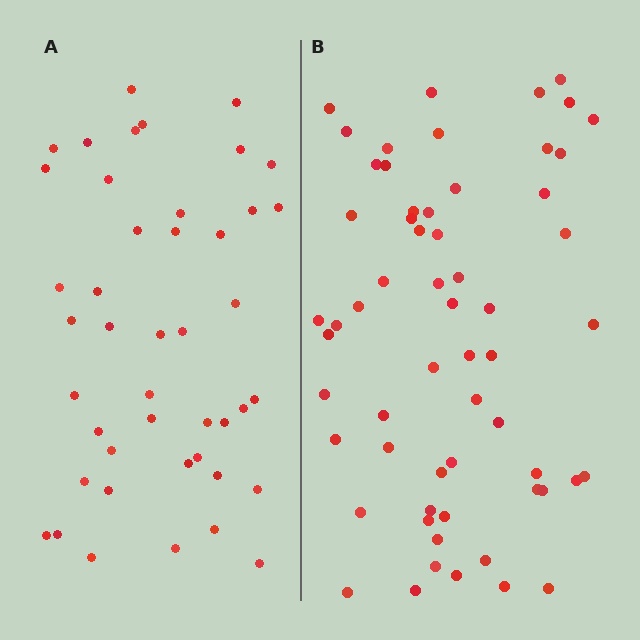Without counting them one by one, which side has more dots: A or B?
Region B (the right region) has more dots.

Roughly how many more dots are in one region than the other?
Region B has approximately 15 more dots than region A.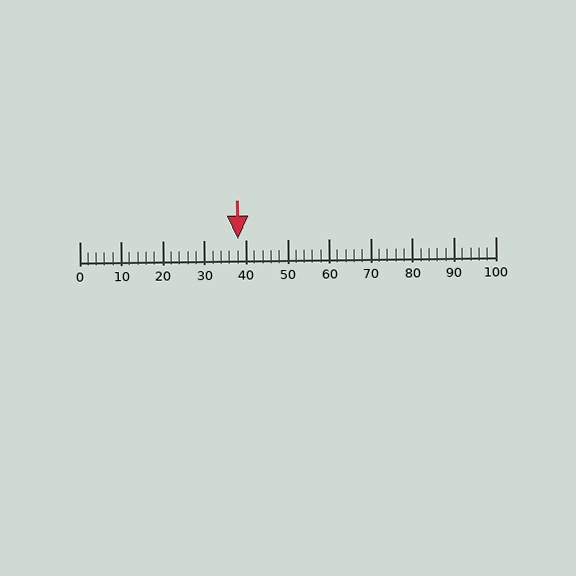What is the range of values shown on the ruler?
The ruler shows values from 0 to 100.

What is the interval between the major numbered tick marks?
The major tick marks are spaced 10 units apart.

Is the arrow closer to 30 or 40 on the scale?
The arrow is closer to 40.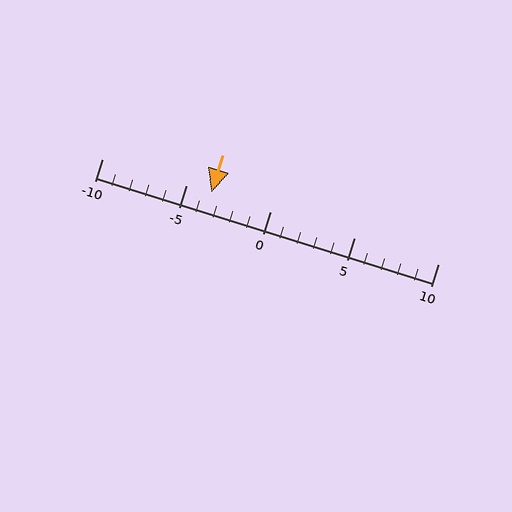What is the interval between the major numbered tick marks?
The major tick marks are spaced 5 units apart.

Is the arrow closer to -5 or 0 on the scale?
The arrow is closer to -5.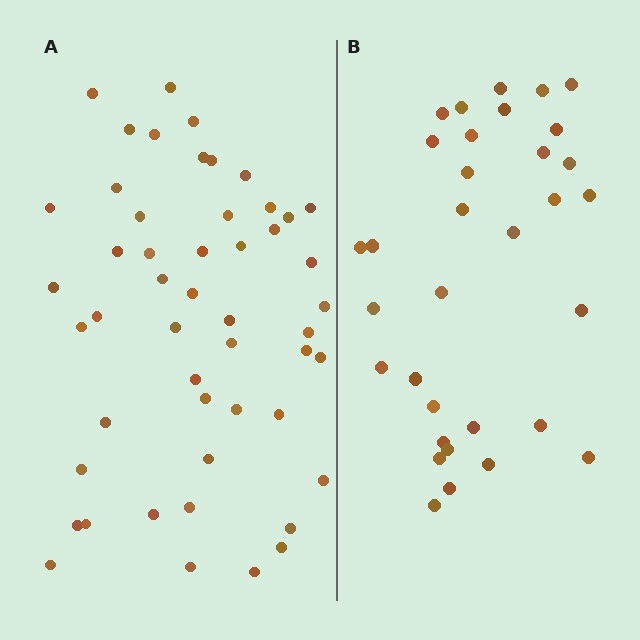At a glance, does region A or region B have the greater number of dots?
Region A (the left region) has more dots.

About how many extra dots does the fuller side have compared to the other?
Region A has approximately 15 more dots than region B.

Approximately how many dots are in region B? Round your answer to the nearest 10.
About 30 dots. (The exact count is 33, which rounds to 30.)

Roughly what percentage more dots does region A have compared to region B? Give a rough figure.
About 50% more.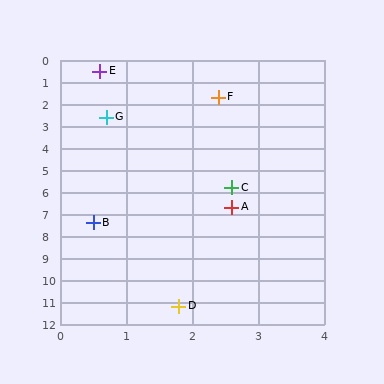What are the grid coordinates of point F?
Point F is at approximately (2.4, 1.7).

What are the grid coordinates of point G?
Point G is at approximately (0.7, 2.6).